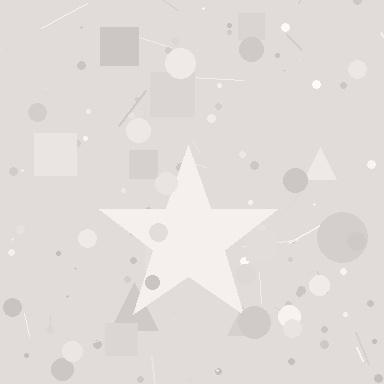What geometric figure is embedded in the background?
A star is embedded in the background.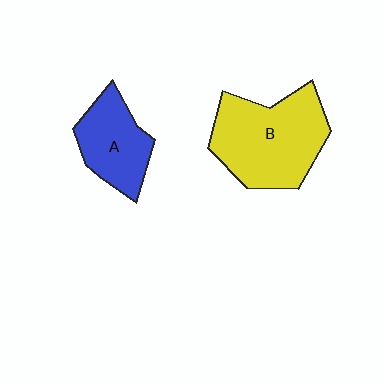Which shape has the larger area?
Shape B (yellow).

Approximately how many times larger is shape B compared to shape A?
Approximately 1.7 times.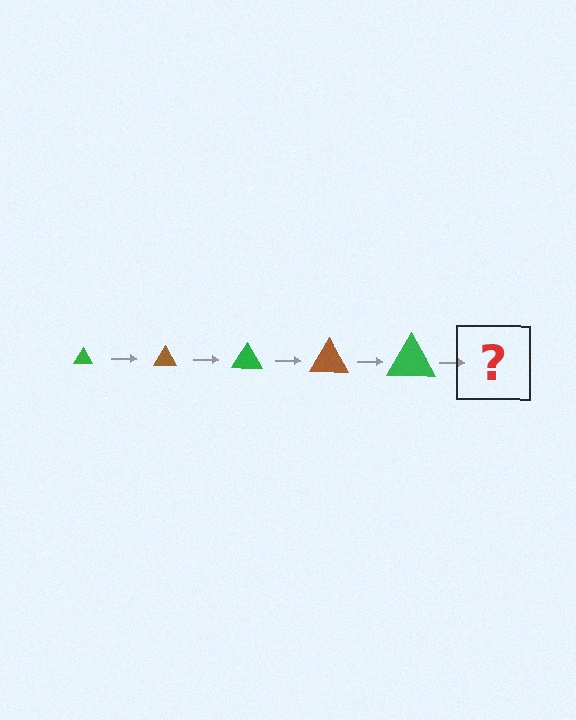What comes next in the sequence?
The next element should be a brown triangle, larger than the previous one.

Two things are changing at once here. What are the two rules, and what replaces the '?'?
The two rules are that the triangle grows larger each step and the color cycles through green and brown. The '?' should be a brown triangle, larger than the previous one.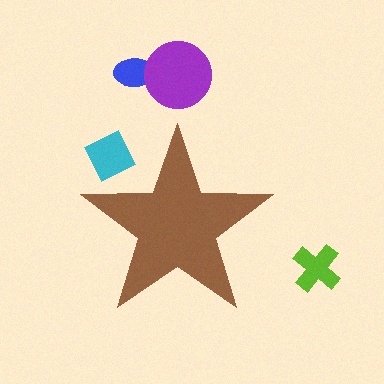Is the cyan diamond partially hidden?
Yes, the cyan diamond is partially hidden behind the brown star.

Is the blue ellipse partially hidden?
No, the blue ellipse is fully visible.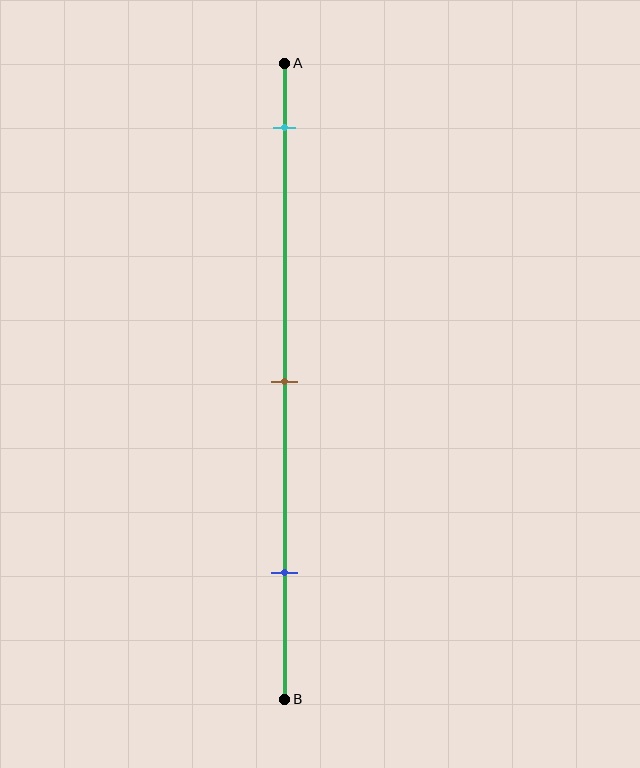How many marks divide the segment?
There are 3 marks dividing the segment.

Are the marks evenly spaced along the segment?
Yes, the marks are approximately evenly spaced.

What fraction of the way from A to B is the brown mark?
The brown mark is approximately 50% (0.5) of the way from A to B.